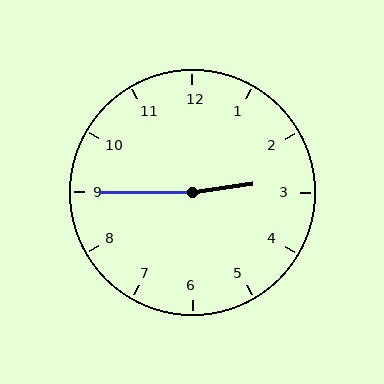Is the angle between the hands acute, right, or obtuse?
It is obtuse.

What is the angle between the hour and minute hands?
Approximately 172 degrees.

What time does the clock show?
2:45.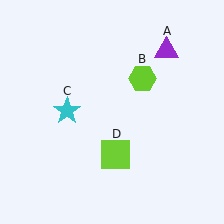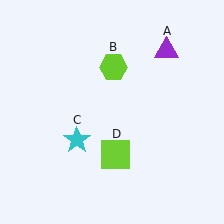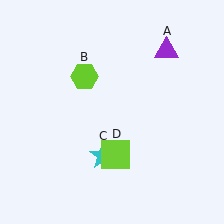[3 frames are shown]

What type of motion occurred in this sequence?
The lime hexagon (object B), cyan star (object C) rotated counterclockwise around the center of the scene.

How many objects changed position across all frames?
2 objects changed position: lime hexagon (object B), cyan star (object C).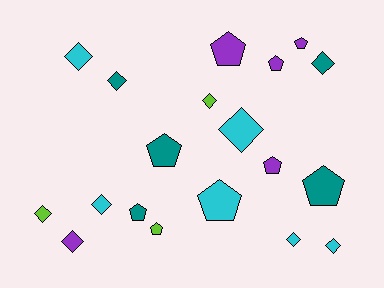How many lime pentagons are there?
There is 1 lime pentagon.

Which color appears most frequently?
Cyan, with 6 objects.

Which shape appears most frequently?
Diamond, with 10 objects.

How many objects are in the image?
There are 19 objects.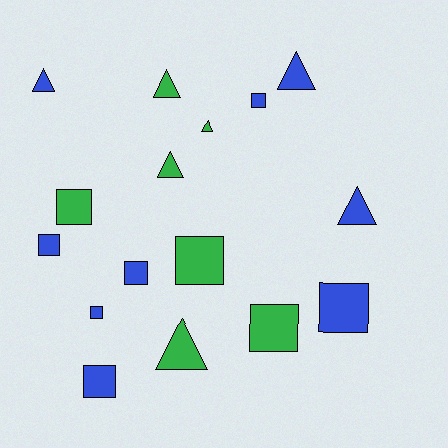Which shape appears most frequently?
Square, with 9 objects.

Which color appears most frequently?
Blue, with 9 objects.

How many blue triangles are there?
There are 3 blue triangles.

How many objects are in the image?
There are 16 objects.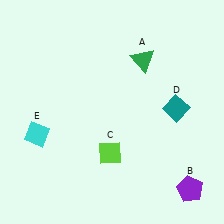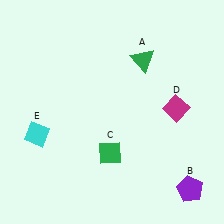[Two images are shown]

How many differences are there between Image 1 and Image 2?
There are 2 differences between the two images.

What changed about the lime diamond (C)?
In Image 1, C is lime. In Image 2, it changed to green.